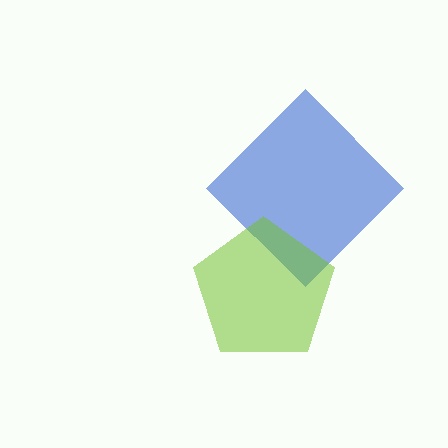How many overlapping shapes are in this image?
There are 2 overlapping shapes in the image.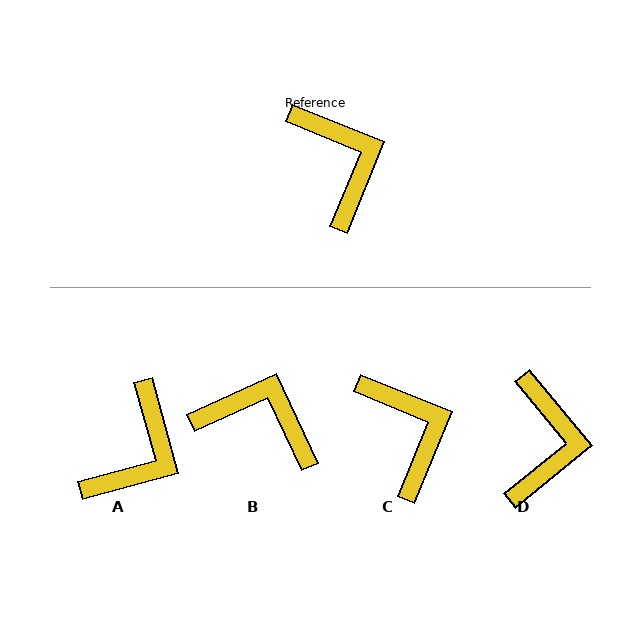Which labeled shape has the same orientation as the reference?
C.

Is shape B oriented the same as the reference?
No, it is off by about 47 degrees.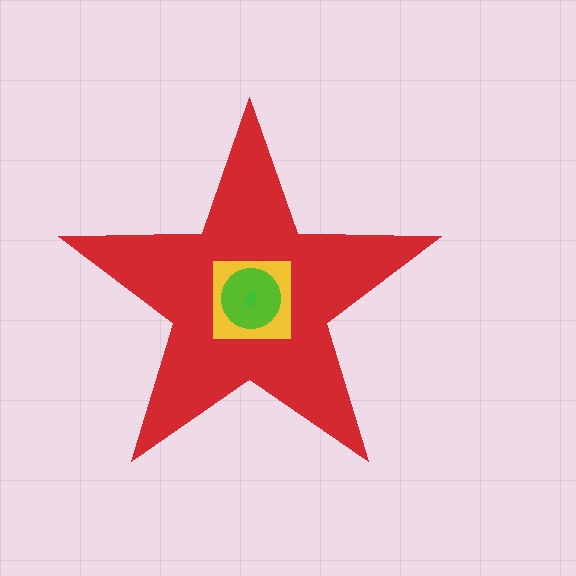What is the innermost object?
The green rectangle.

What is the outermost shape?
The red star.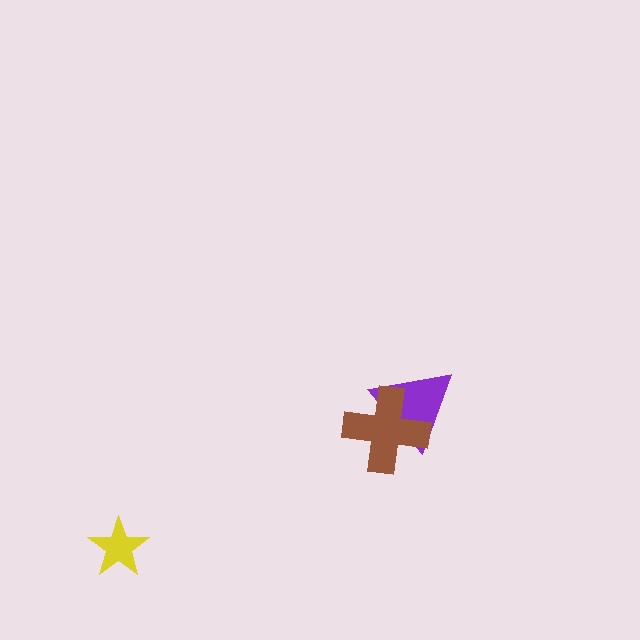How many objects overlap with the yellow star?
0 objects overlap with the yellow star.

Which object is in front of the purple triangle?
The brown cross is in front of the purple triangle.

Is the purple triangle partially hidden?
Yes, it is partially covered by another shape.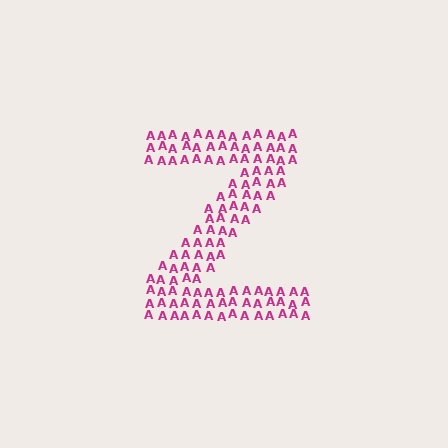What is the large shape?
The large shape is the letter Z.